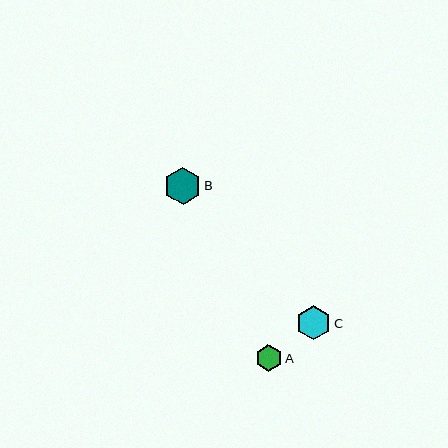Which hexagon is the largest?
Hexagon B is the largest with a size of approximately 37 pixels.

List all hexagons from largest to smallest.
From largest to smallest: B, C, A.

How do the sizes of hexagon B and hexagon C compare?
Hexagon B and hexagon C are approximately the same size.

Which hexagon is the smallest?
Hexagon A is the smallest with a size of approximately 27 pixels.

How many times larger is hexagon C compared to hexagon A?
Hexagon C is approximately 1.3 times the size of hexagon A.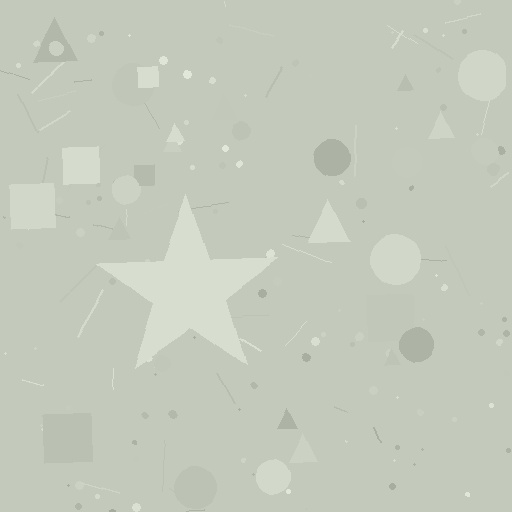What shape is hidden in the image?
A star is hidden in the image.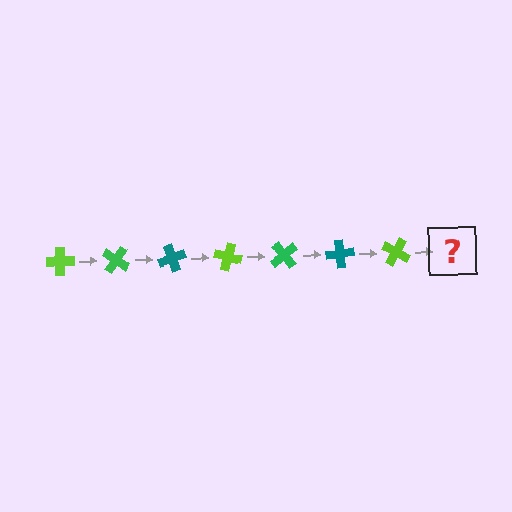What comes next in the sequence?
The next element should be a green cross, rotated 245 degrees from the start.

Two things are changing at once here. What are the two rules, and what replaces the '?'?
The two rules are that it rotates 35 degrees each step and the color cycles through lime, green, and teal. The '?' should be a green cross, rotated 245 degrees from the start.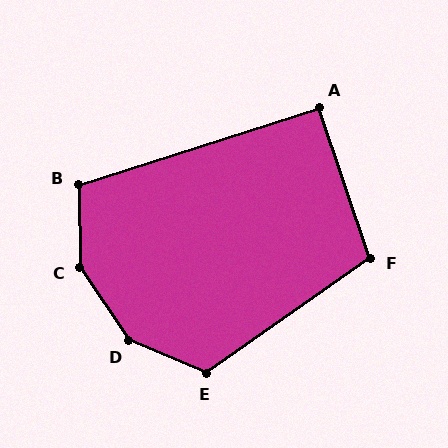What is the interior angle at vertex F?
Approximately 107 degrees (obtuse).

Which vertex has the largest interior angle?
C, at approximately 147 degrees.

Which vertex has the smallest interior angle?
A, at approximately 91 degrees.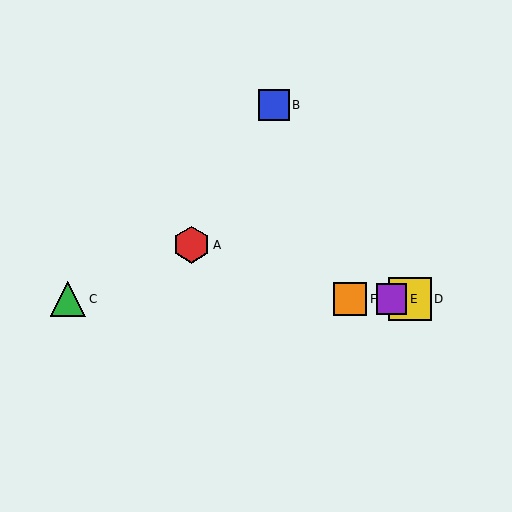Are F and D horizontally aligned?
Yes, both are at y≈299.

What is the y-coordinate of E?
Object E is at y≈299.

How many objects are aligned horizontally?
4 objects (C, D, E, F) are aligned horizontally.